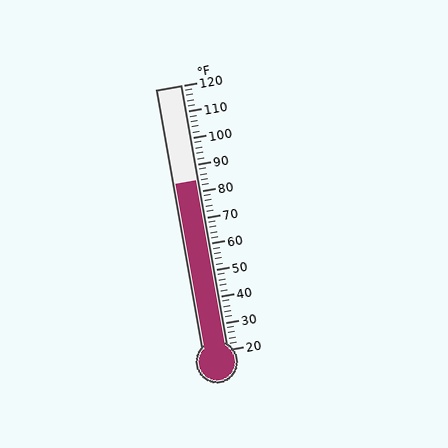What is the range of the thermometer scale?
The thermometer scale ranges from 20°F to 120°F.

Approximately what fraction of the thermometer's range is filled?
The thermometer is filled to approximately 65% of its range.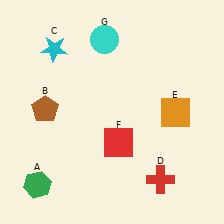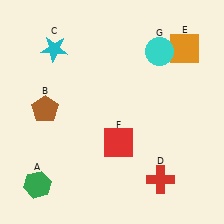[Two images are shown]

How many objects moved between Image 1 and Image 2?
2 objects moved between the two images.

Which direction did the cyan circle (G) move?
The cyan circle (G) moved right.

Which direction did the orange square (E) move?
The orange square (E) moved up.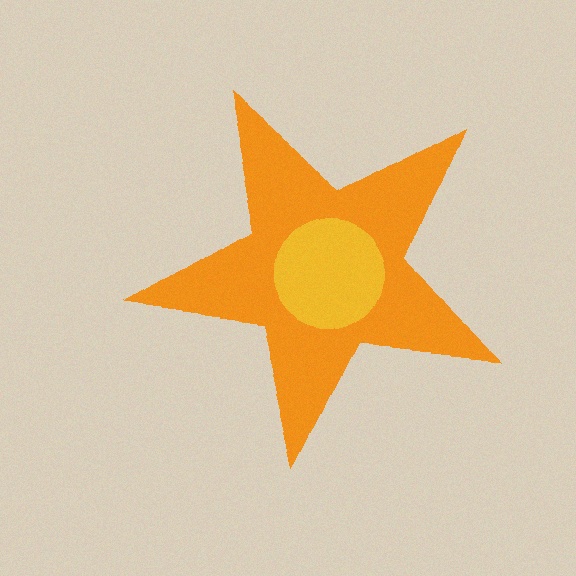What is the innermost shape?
The yellow circle.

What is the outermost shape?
The orange star.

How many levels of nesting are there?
2.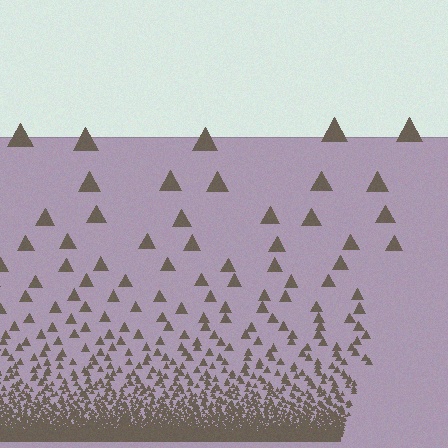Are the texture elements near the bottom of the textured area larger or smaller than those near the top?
Smaller. The gradient is inverted — elements near the bottom are smaller and denser.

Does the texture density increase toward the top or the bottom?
Density increases toward the bottom.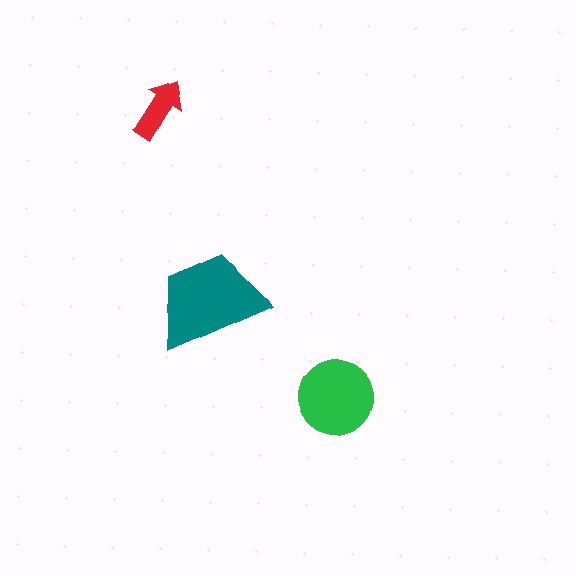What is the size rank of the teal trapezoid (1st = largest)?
1st.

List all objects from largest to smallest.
The teal trapezoid, the green circle, the red arrow.